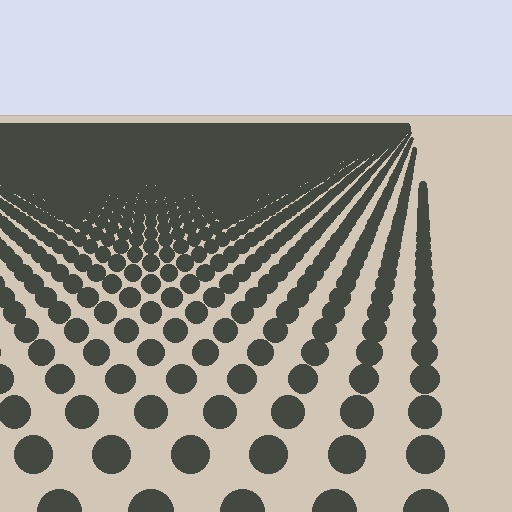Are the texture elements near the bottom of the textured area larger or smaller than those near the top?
Larger. Near the bottom, elements are closer to the viewer and appear at a bigger on-screen size.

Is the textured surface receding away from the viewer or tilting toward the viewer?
The surface is receding away from the viewer. Texture elements get smaller and denser toward the top.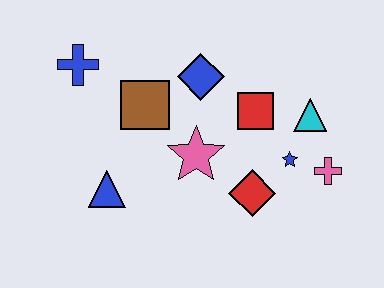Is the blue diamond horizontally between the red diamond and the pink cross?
No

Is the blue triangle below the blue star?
Yes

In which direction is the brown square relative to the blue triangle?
The brown square is above the blue triangle.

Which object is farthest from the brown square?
The pink cross is farthest from the brown square.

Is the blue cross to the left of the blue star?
Yes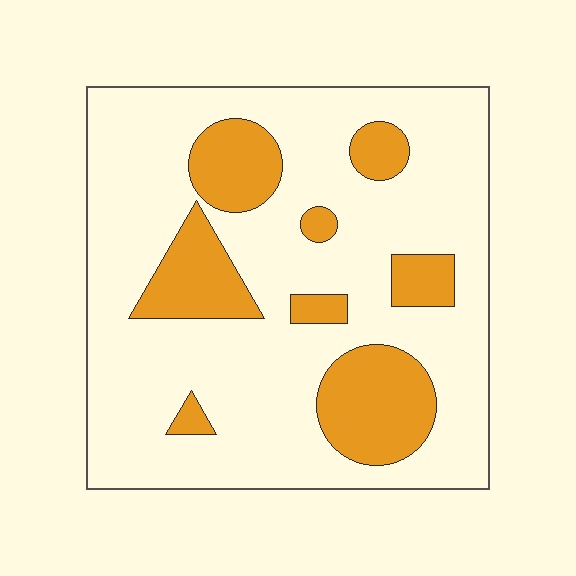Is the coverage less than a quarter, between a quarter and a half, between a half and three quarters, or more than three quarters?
Less than a quarter.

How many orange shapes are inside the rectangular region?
8.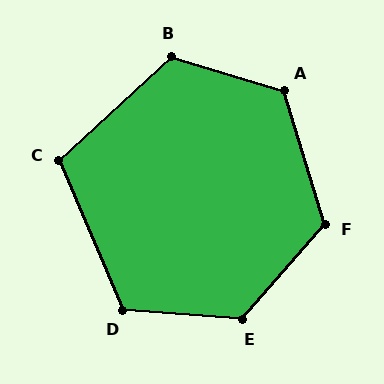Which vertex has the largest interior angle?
E, at approximately 127 degrees.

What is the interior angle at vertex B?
Approximately 120 degrees (obtuse).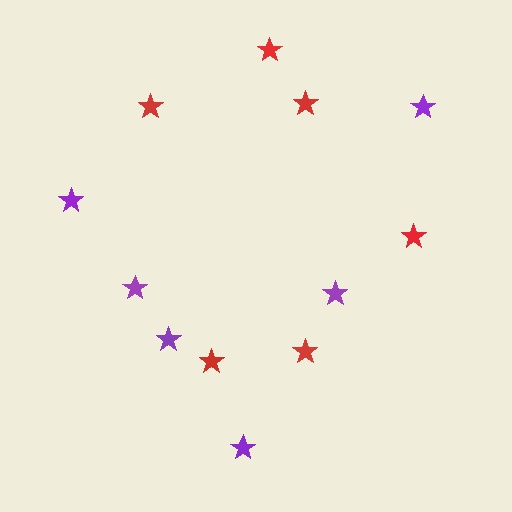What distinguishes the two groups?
There are 2 groups: one group of purple stars (6) and one group of red stars (6).